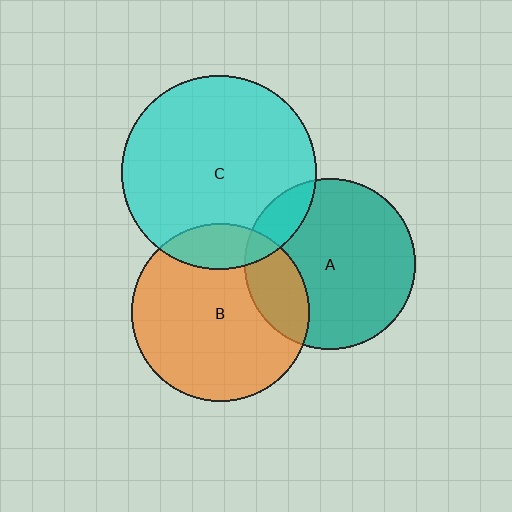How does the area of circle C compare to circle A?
Approximately 1.3 times.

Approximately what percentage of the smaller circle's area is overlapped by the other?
Approximately 20%.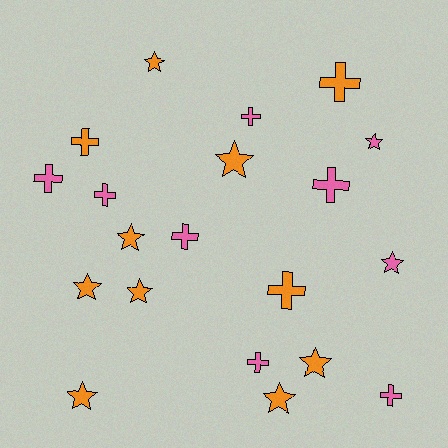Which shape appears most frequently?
Star, with 10 objects.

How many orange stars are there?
There are 8 orange stars.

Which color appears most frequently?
Orange, with 11 objects.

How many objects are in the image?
There are 20 objects.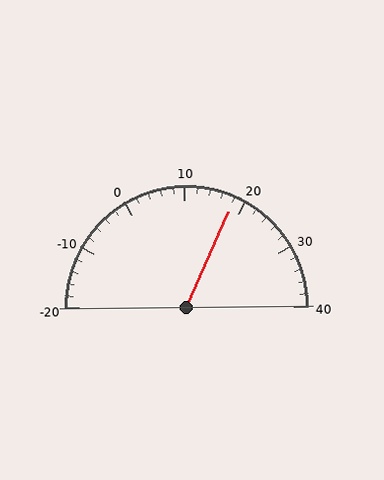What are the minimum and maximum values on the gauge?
The gauge ranges from -20 to 40.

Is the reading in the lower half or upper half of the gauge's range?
The reading is in the upper half of the range (-20 to 40).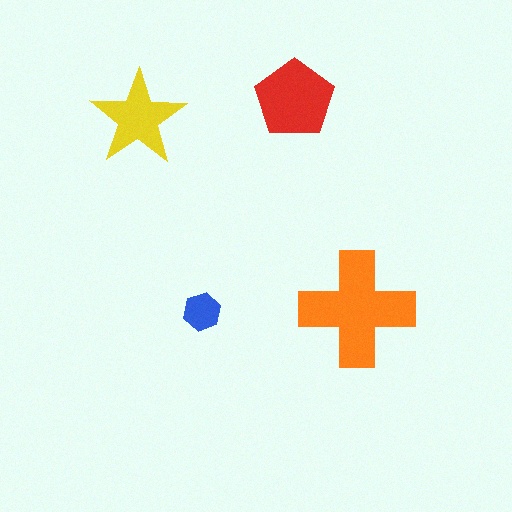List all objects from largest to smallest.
The orange cross, the red pentagon, the yellow star, the blue hexagon.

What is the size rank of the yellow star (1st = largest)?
3rd.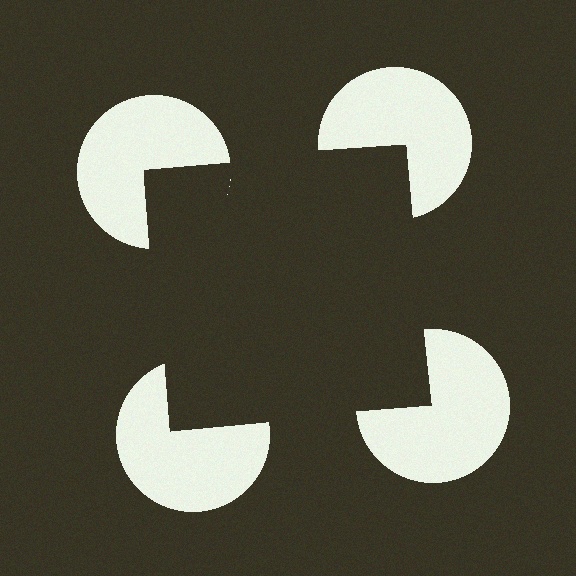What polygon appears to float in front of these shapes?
An illusory square — its edges are inferred from the aligned wedge cuts in the pac-man discs, not physically drawn.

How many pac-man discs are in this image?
There are 4 — one at each vertex of the illusory square.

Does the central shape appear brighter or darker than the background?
It typically appears slightly darker than the background, even though no actual brightness change is drawn.